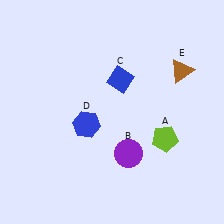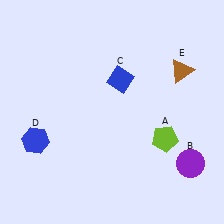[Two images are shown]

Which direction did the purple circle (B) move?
The purple circle (B) moved right.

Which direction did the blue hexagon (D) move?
The blue hexagon (D) moved left.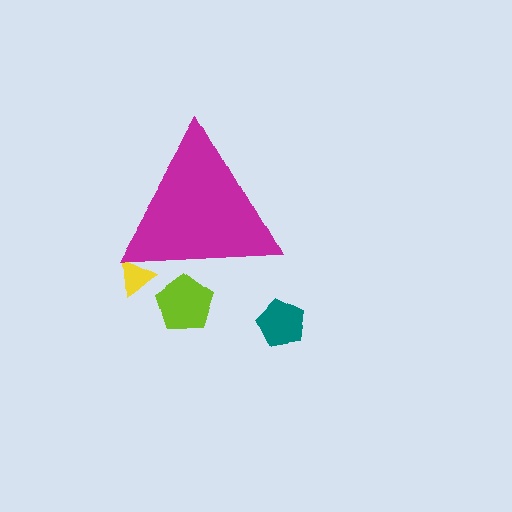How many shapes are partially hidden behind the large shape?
2 shapes are partially hidden.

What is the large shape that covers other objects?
A magenta triangle.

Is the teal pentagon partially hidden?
No, the teal pentagon is fully visible.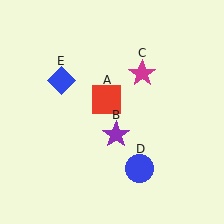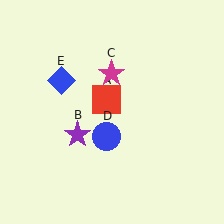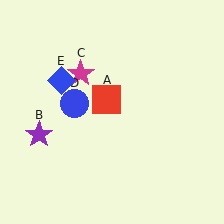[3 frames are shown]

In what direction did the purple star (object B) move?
The purple star (object B) moved left.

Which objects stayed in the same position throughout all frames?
Red square (object A) and blue diamond (object E) remained stationary.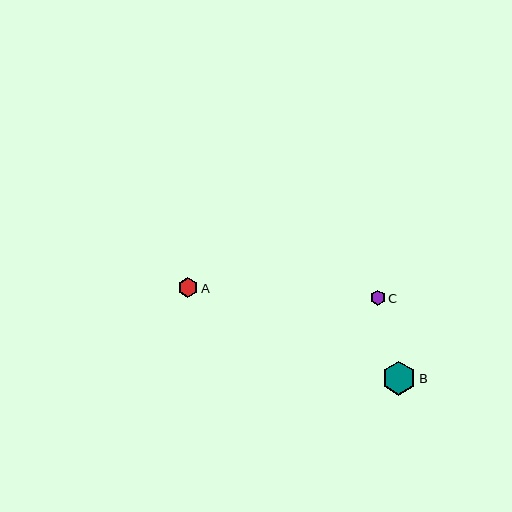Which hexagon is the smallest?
Hexagon C is the smallest with a size of approximately 15 pixels.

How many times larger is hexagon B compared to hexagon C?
Hexagon B is approximately 2.2 times the size of hexagon C.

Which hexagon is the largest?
Hexagon B is the largest with a size of approximately 34 pixels.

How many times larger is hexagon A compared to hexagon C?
Hexagon A is approximately 1.3 times the size of hexagon C.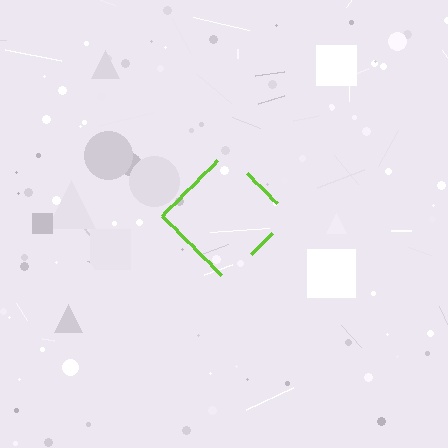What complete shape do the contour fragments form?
The contour fragments form a diamond.